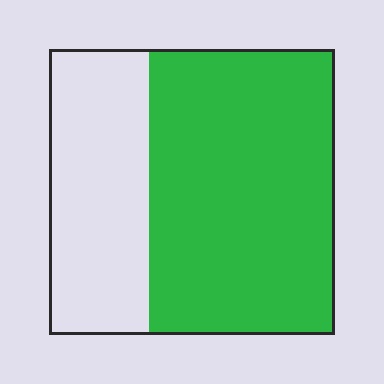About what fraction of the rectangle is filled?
About two thirds (2/3).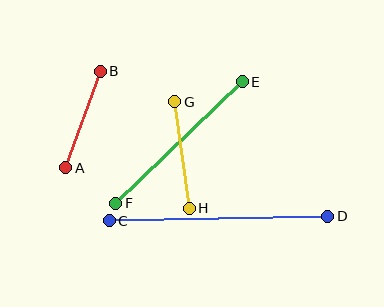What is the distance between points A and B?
The distance is approximately 103 pixels.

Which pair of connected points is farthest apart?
Points C and D are farthest apart.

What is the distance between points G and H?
The distance is approximately 107 pixels.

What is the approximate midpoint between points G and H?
The midpoint is at approximately (182, 155) pixels.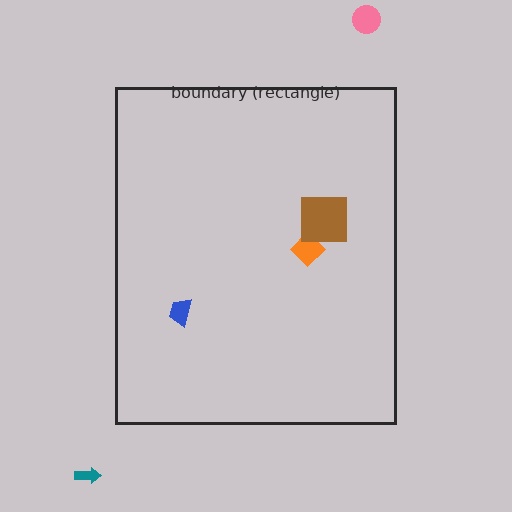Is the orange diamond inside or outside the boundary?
Inside.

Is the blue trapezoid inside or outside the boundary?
Inside.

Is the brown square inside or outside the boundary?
Inside.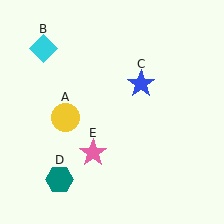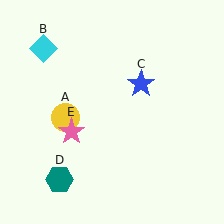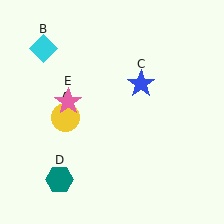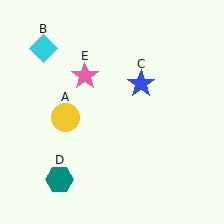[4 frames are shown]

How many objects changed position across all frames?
1 object changed position: pink star (object E).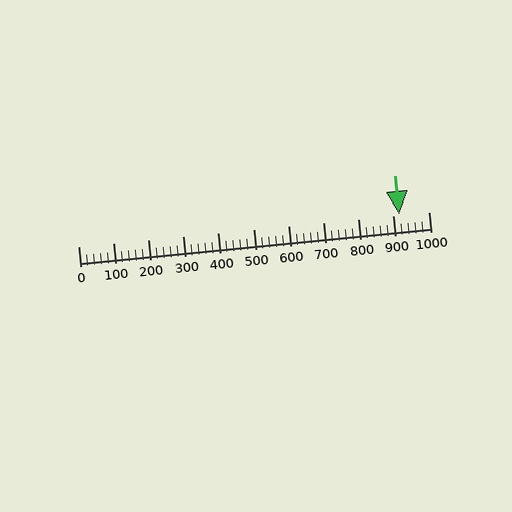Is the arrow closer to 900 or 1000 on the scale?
The arrow is closer to 900.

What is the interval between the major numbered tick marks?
The major tick marks are spaced 100 units apart.